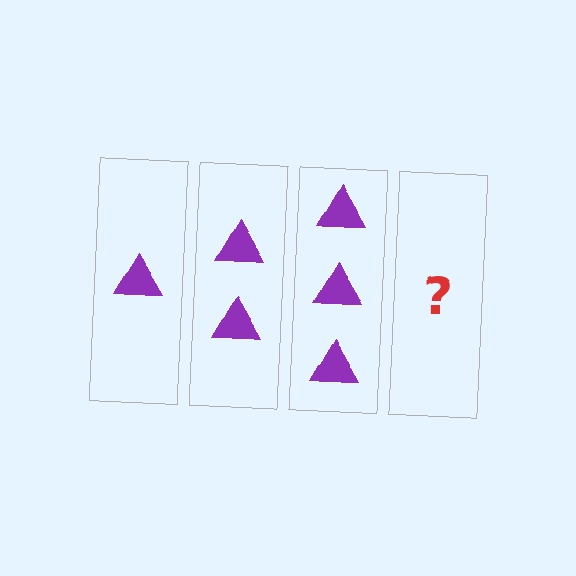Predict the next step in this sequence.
The next step is 4 triangles.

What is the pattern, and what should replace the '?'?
The pattern is that each step adds one more triangle. The '?' should be 4 triangles.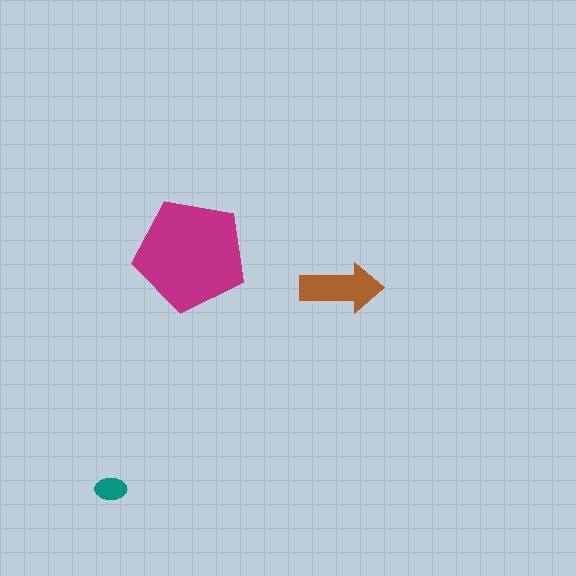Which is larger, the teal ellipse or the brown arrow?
The brown arrow.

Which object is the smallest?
The teal ellipse.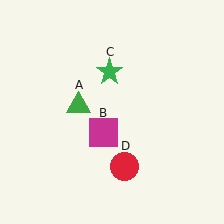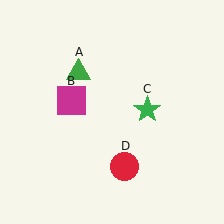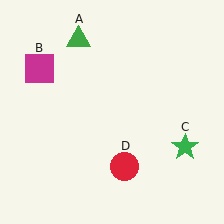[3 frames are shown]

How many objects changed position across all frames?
3 objects changed position: green triangle (object A), magenta square (object B), green star (object C).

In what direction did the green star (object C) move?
The green star (object C) moved down and to the right.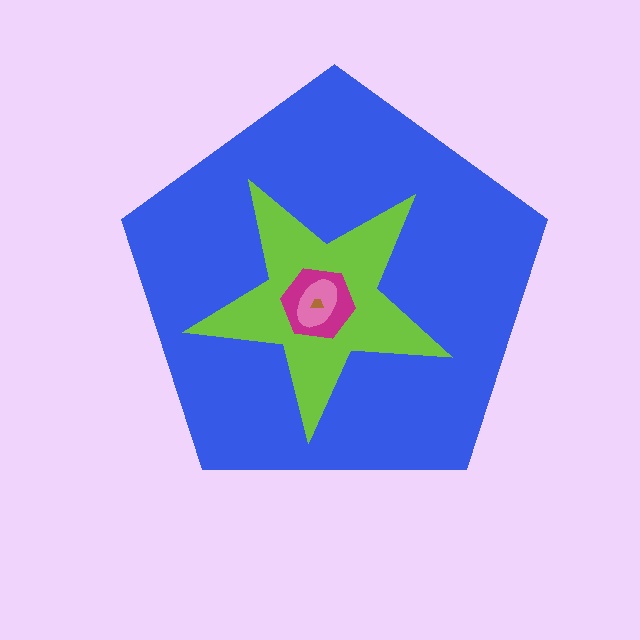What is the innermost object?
The brown trapezoid.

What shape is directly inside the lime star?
The magenta hexagon.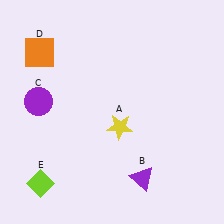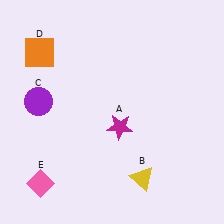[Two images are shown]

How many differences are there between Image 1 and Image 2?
There are 3 differences between the two images.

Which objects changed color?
A changed from yellow to magenta. B changed from purple to yellow. E changed from lime to pink.